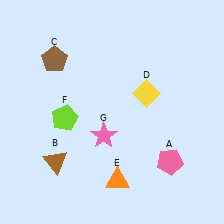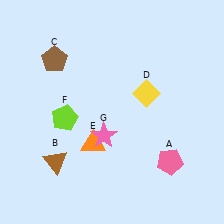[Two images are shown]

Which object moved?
The orange triangle (E) moved up.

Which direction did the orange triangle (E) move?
The orange triangle (E) moved up.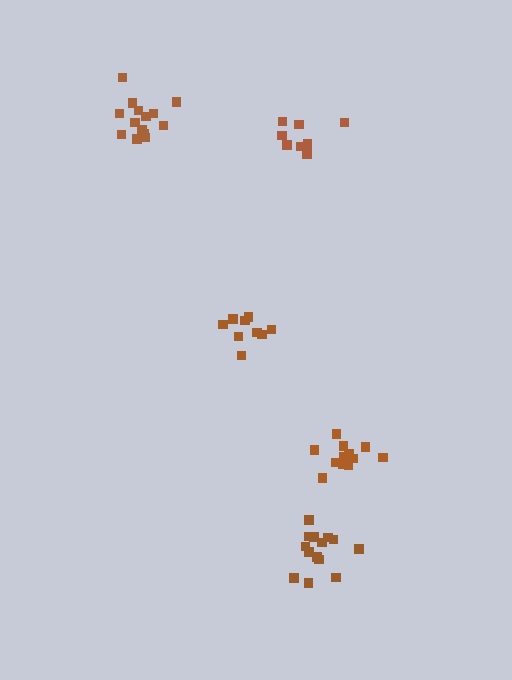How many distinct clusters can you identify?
There are 5 distinct clusters.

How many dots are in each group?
Group 1: 13 dots, Group 2: 9 dots, Group 3: 14 dots, Group 4: 14 dots, Group 5: 8 dots (58 total).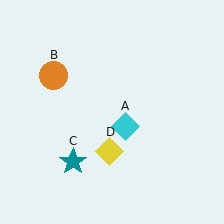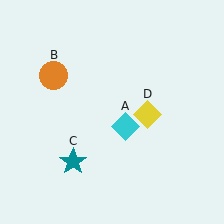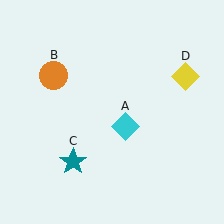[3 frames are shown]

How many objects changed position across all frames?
1 object changed position: yellow diamond (object D).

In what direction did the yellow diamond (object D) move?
The yellow diamond (object D) moved up and to the right.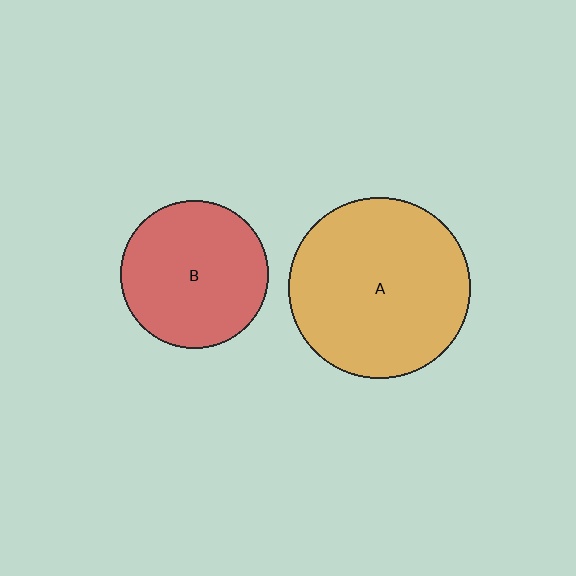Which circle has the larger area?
Circle A (orange).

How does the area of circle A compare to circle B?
Approximately 1.5 times.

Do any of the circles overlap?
No, none of the circles overlap.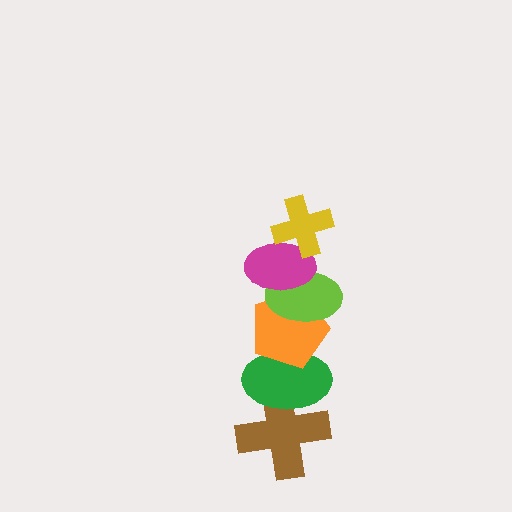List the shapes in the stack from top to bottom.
From top to bottom: the yellow cross, the magenta ellipse, the lime ellipse, the orange pentagon, the green ellipse, the brown cross.